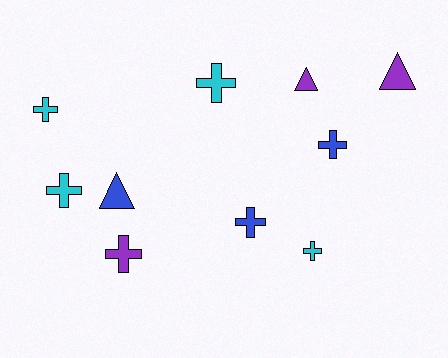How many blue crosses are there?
There are 2 blue crosses.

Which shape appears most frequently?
Cross, with 7 objects.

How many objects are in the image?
There are 10 objects.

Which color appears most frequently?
Cyan, with 4 objects.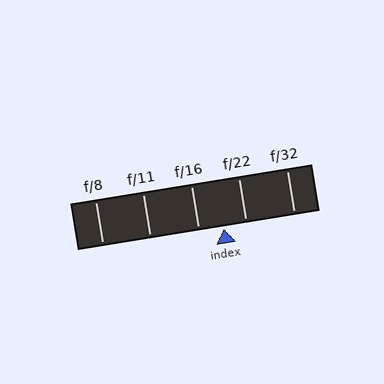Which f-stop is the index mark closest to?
The index mark is closest to f/22.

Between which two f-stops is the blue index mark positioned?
The index mark is between f/16 and f/22.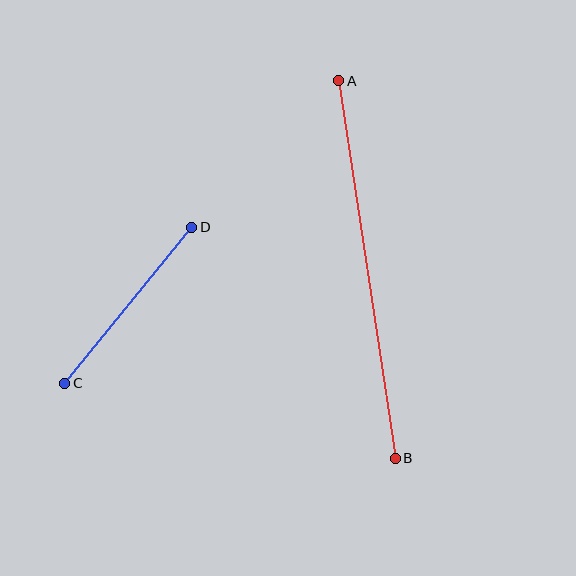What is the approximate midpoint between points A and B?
The midpoint is at approximately (367, 269) pixels.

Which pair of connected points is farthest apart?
Points A and B are farthest apart.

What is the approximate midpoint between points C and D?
The midpoint is at approximately (128, 305) pixels.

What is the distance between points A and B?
The distance is approximately 382 pixels.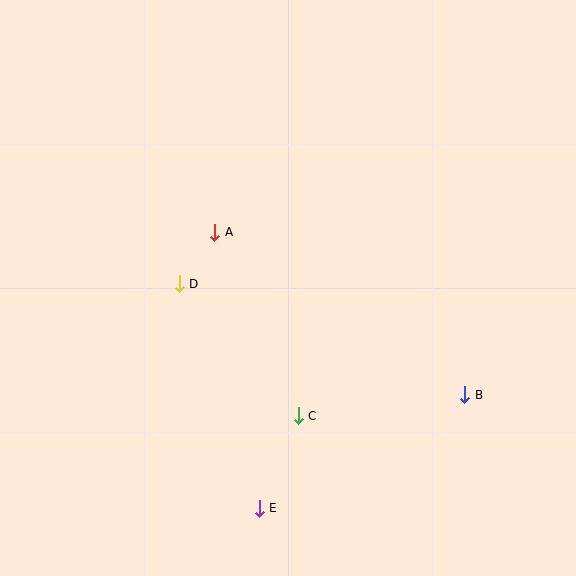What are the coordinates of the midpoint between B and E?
The midpoint between B and E is at (362, 452).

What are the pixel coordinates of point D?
Point D is at (179, 284).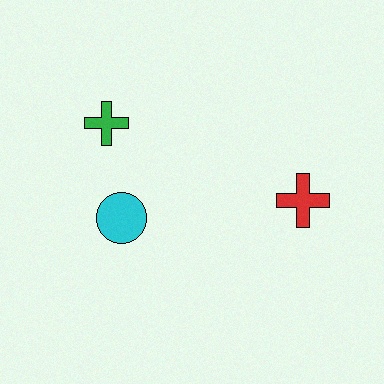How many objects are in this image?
There are 3 objects.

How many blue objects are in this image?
There are no blue objects.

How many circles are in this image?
There is 1 circle.